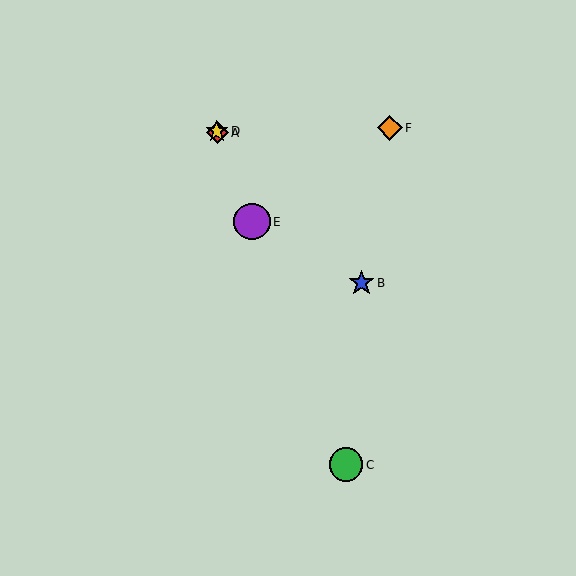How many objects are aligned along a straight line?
4 objects (A, C, D, E) are aligned along a straight line.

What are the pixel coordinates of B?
Object B is at (362, 283).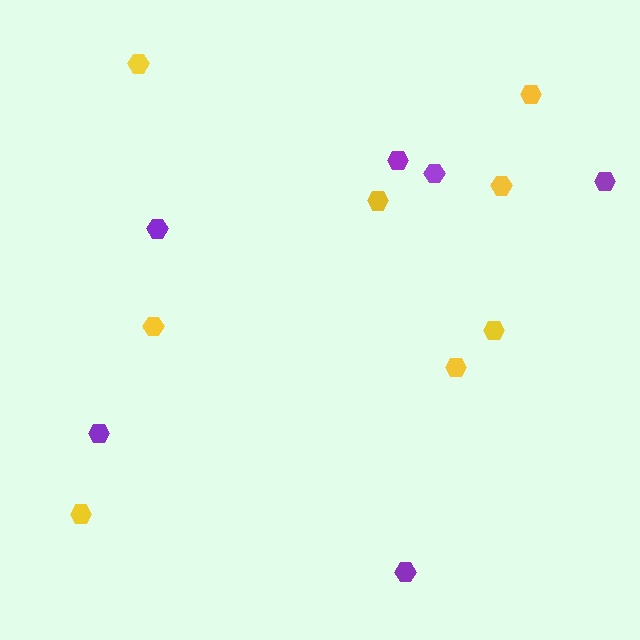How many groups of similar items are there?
There are 2 groups: one group of purple hexagons (6) and one group of yellow hexagons (8).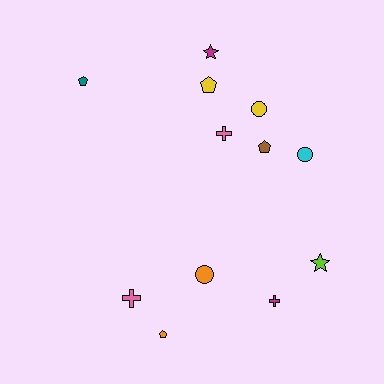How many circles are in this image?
There are 3 circles.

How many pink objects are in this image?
There are 2 pink objects.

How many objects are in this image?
There are 12 objects.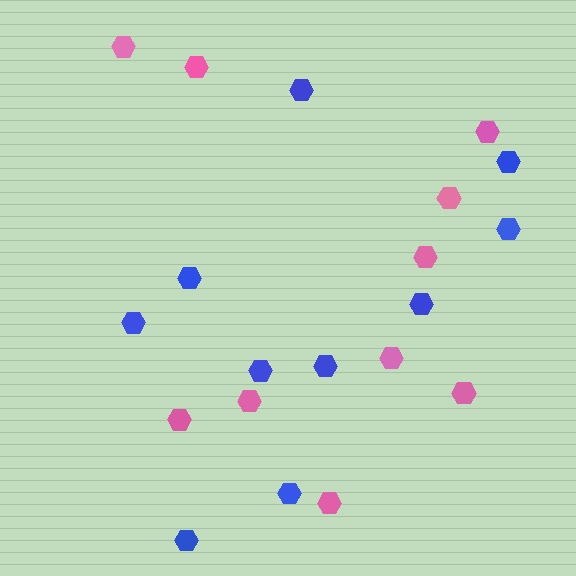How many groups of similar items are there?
There are 2 groups: one group of pink hexagons (10) and one group of blue hexagons (10).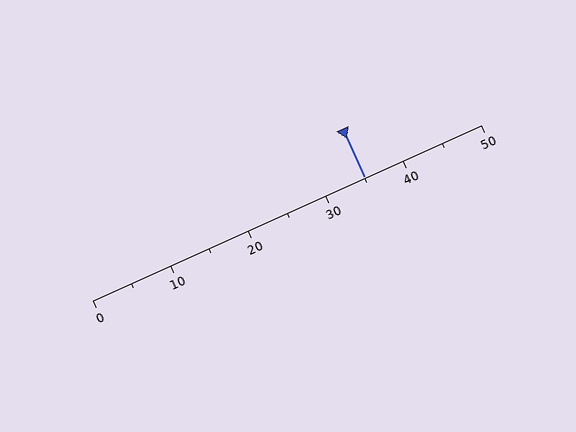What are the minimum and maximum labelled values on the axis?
The axis runs from 0 to 50.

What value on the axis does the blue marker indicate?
The marker indicates approximately 35.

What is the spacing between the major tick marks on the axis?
The major ticks are spaced 10 apart.